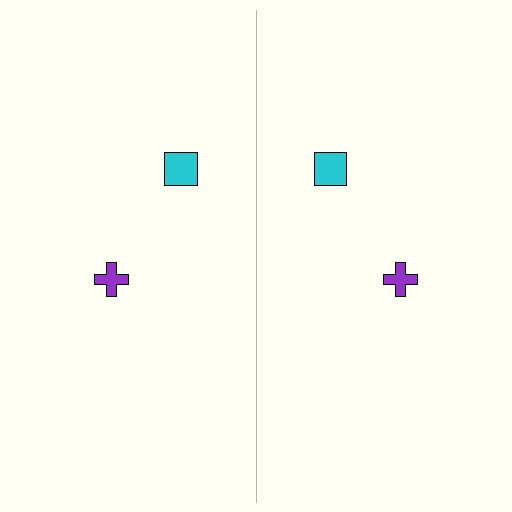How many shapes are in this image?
There are 4 shapes in this image.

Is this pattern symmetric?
Yes, this pattern has bilateral (reflection) symmetry.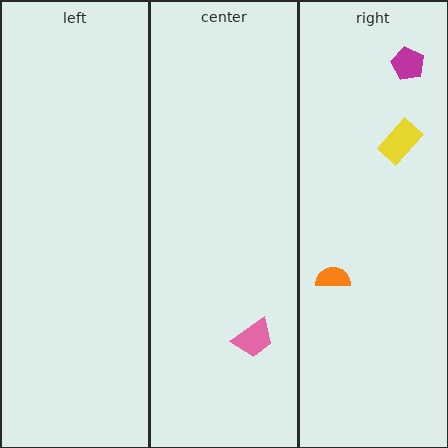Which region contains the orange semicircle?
The right region.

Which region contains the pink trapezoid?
The center region.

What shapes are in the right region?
The magenta pentagon, the yellow rectangle, the orange semicircle.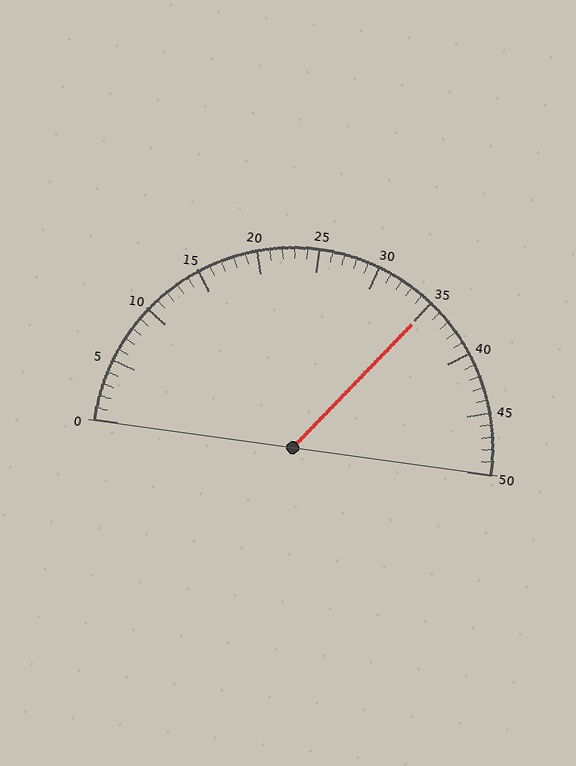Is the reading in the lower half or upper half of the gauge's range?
The reading is in the upper half of the range (0 to 50).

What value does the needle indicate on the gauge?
The needle indicates approximately 35.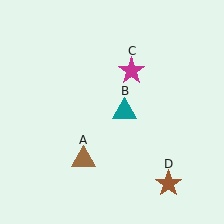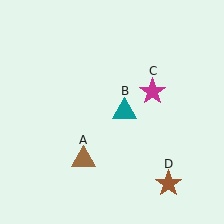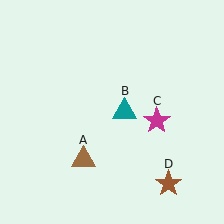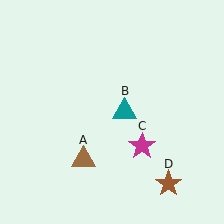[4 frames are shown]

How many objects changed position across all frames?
1 object changed position: magenta star (object C).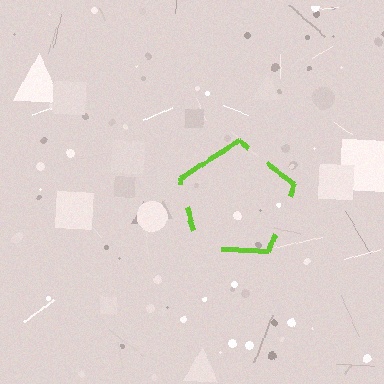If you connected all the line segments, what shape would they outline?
They would outline a pentagon.